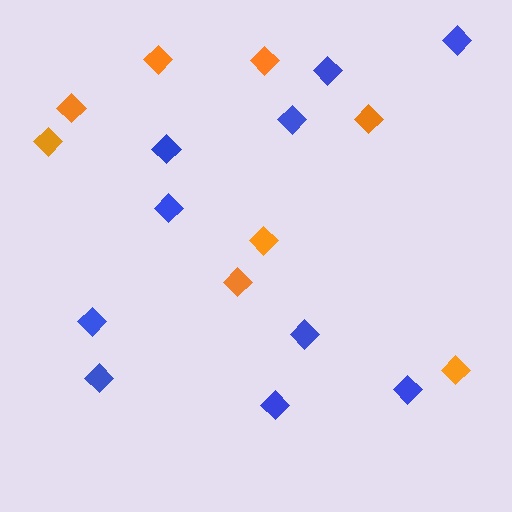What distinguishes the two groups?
There are 2 groups: one group of blue diamonds (10) and one group of orange diamonds (8).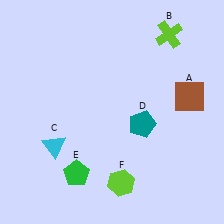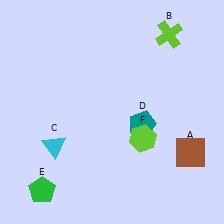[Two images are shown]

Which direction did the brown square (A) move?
The brown square (A) moved down.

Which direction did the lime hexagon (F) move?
The lime hexagon (F) moved up.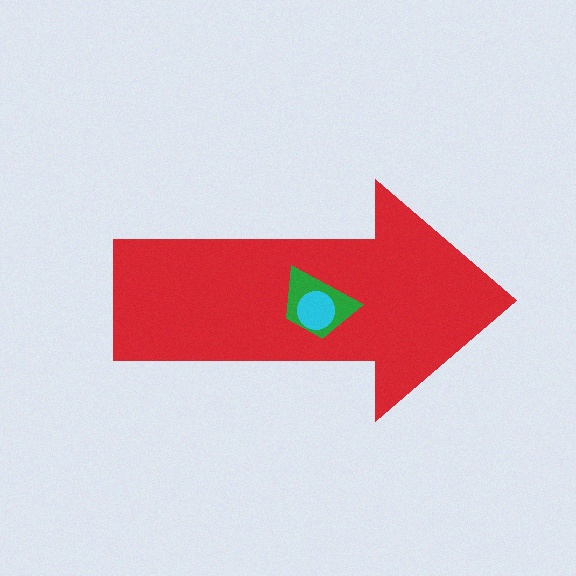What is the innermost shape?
The cyan circle.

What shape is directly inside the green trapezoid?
The cyan circle.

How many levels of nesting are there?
3.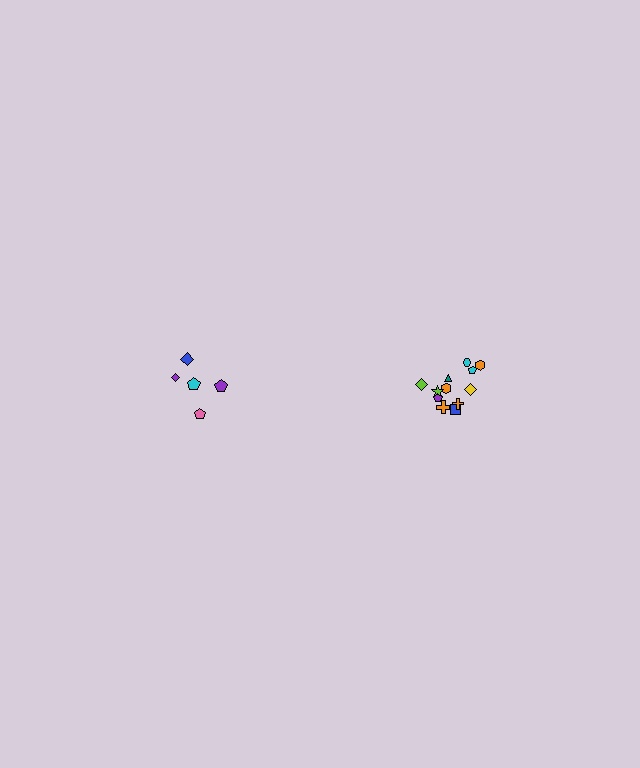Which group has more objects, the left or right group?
The right group.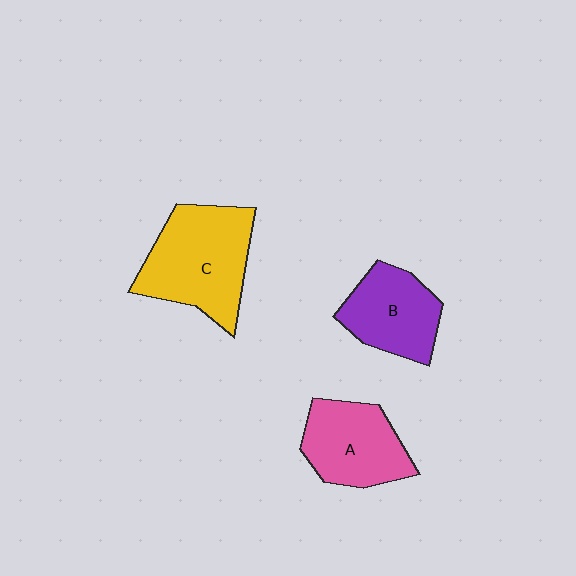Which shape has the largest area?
Shape C (yellow).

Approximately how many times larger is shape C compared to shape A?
Approximately 1.3 times.